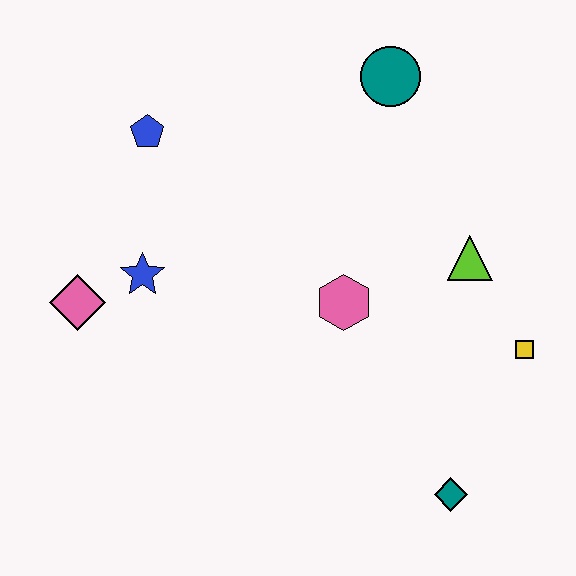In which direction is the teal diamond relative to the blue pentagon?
The teal diamond is below the blue pentagon.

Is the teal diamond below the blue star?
Yes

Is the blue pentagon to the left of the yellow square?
Yes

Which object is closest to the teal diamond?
The yellow square is closest to the teal diamond.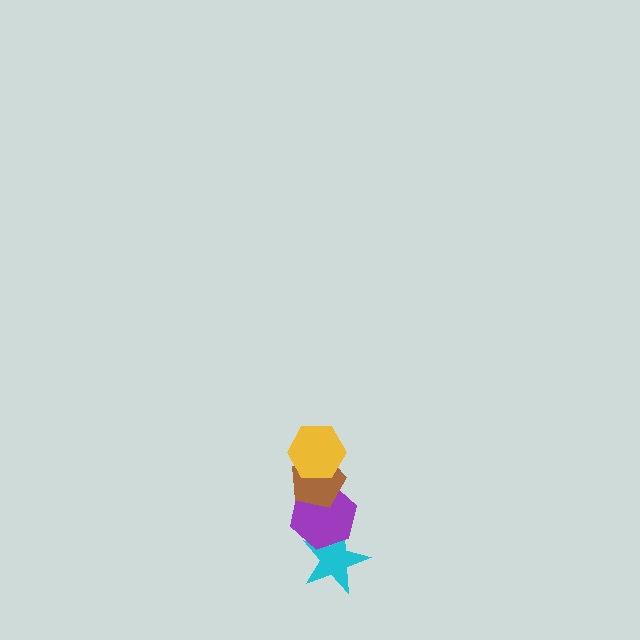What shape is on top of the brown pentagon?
The yellow hexagon is on top of the brown pentagon.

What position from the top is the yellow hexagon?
The yellow hexagon is 1st from the top.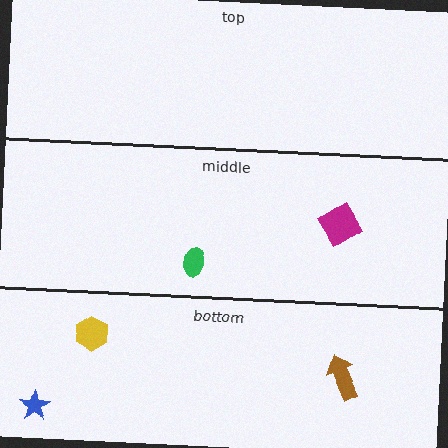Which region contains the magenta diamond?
The middle region.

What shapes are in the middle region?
The magenta diamond, the green ellipse.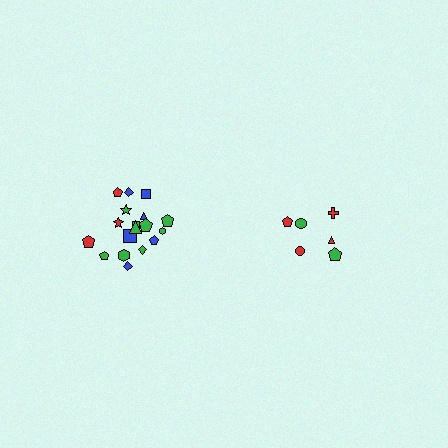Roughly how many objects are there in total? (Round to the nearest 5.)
Roughly 25 objects in total.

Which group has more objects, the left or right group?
The left group.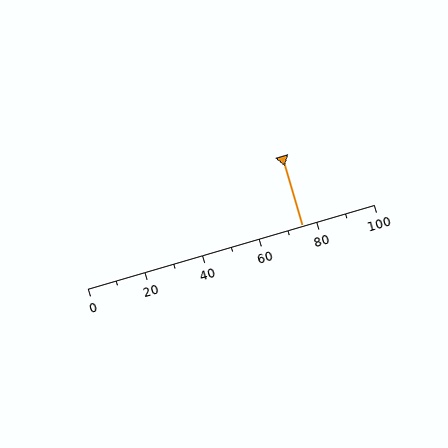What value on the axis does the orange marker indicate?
The marker indicates approximately 75.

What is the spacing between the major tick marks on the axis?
The major ticks are spaced 20 apart.